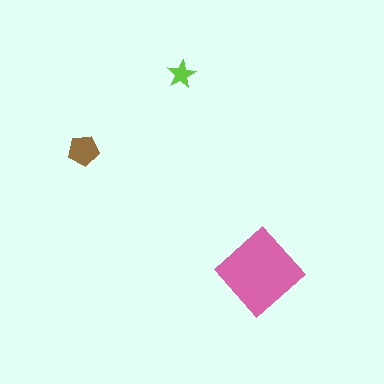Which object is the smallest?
The lime star.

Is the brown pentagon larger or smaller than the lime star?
Larger.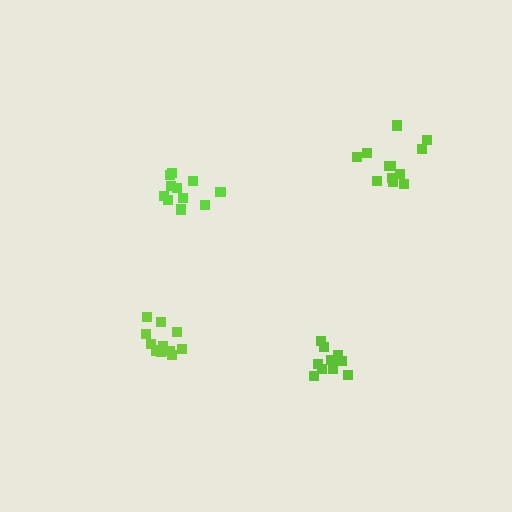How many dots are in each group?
Group 1: 11 dots, Group 2: 11 dots, Group 3: 12 dots, Group 4: 11 dots (45 total).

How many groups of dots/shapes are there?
There are 4 groups.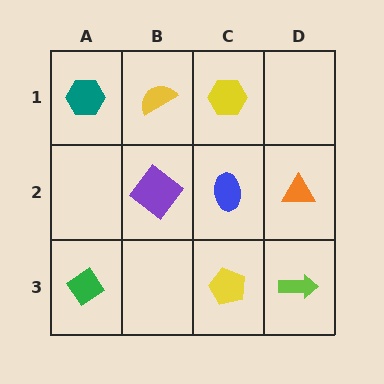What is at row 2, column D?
An orange triangle.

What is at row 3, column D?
A lime arrow.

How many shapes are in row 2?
3 shapes.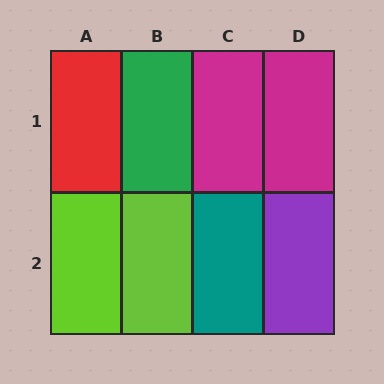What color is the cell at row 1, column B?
Green.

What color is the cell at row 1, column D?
Magenta.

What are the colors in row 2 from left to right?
Lime, lime, teal, purple.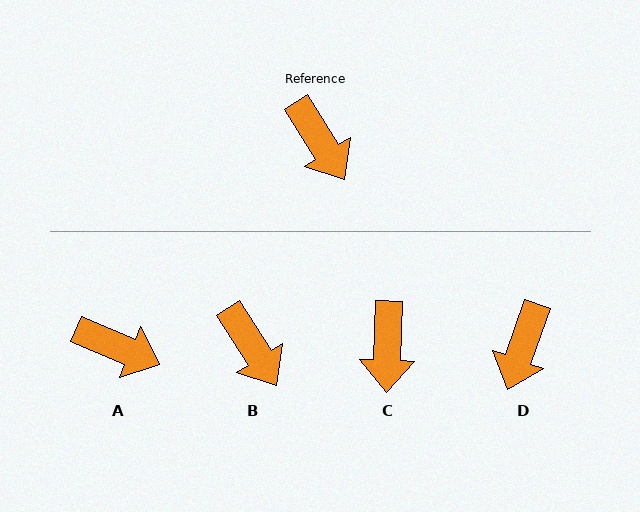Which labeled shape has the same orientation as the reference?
B.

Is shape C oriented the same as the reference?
No, it is off by about 34 degrees.